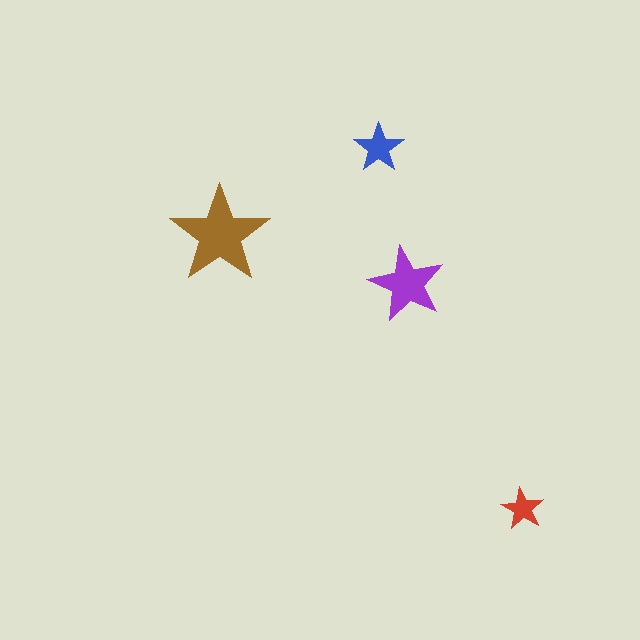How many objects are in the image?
There are 4 objects in the image.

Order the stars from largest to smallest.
the brown one, the purple one, the blue one, the red one.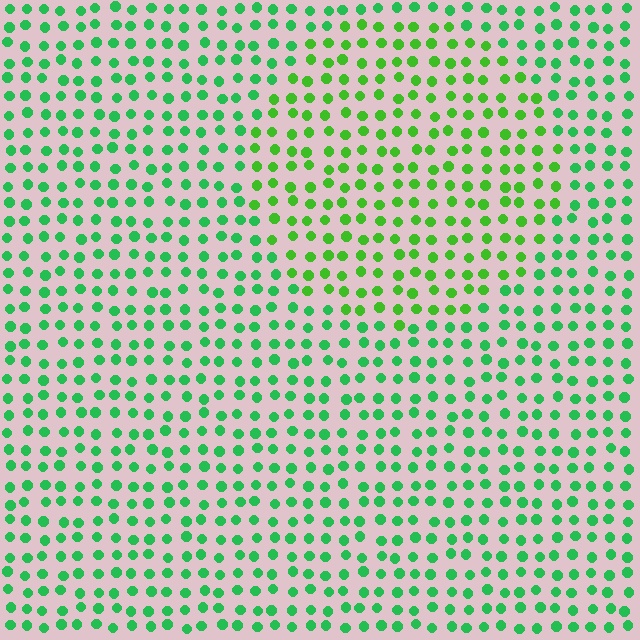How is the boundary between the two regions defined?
The boundary is defined purely by a slight shift in hue (about 27 degrees). Spacing, size, and orientation are identical on both sides.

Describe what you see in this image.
The image is filled with small green elements in a uniform arrangement. A circle-shaped region is visible where the elements are tinted to a slightly different hue, forming a subtle color boundary.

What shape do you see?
I see a circle.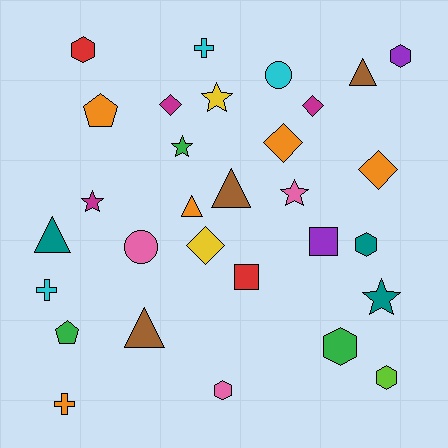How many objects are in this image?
There are 30 objects.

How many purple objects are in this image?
There are 2 purple objects.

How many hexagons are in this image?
There are 6 hexagons.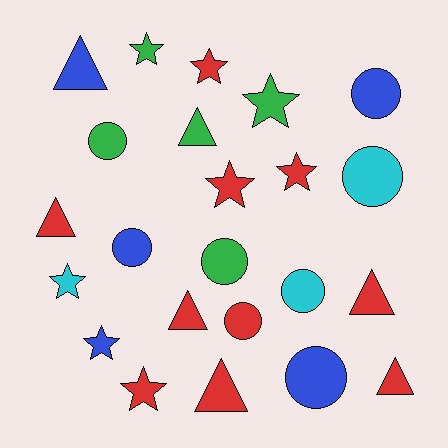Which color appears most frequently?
Red, with 10 objects.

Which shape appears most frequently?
Circle, with 8 objects.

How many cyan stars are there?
There is 1 cyan star.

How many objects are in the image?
There are 23 objects.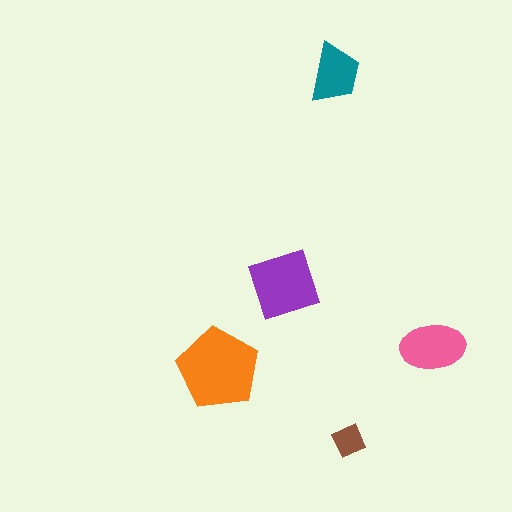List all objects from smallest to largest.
The brown diamond, the teal trapezoid, the pink ellipse, the purple square, the orange pentagon.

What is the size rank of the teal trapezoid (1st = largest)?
4th.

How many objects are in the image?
There are 5 objects in the image.